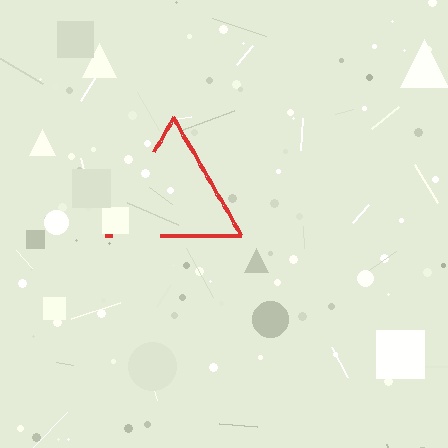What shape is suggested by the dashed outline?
The dashed outline suggests a triangle.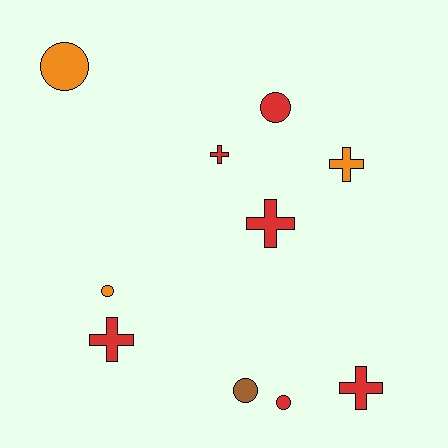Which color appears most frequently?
Red, with 6 objects.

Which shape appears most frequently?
Circle, with 5 objects.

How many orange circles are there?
There are 2 orange circles.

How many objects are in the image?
There are 10 objects.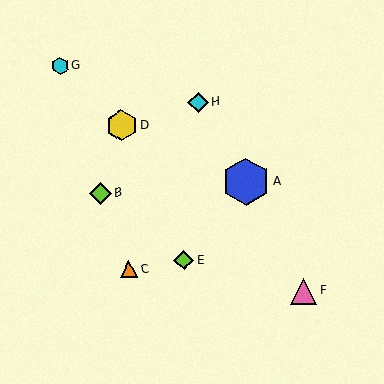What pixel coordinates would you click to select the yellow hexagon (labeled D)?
Click at (121, 126) to select the yellow hexagon D.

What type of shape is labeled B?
Shape B is a lime diamond.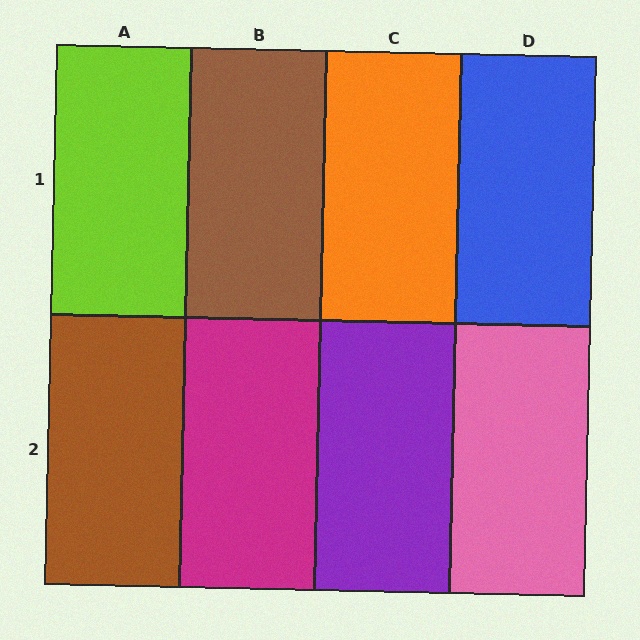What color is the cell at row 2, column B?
Magenta.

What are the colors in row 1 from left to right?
Lime, brown, orange, blue.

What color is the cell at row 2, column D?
Pink.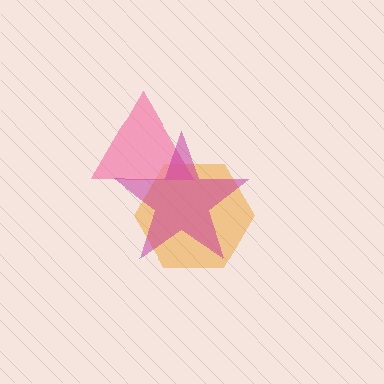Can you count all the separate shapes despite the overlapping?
Yes, there are 3 separate shapes.